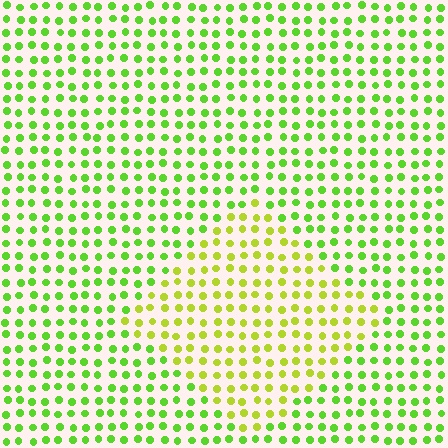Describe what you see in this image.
The image is filled with small lime elements in a uniform arrangement. A diamond-shaped region is visible where the elements are tinted to a slightly different hue, forming a subtle color boundary.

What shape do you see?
I see a diamond.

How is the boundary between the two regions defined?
The boundary is defined purely by a slight shift in hue (about 31 degrees). Spacing, size, and orientation are identical on both sides.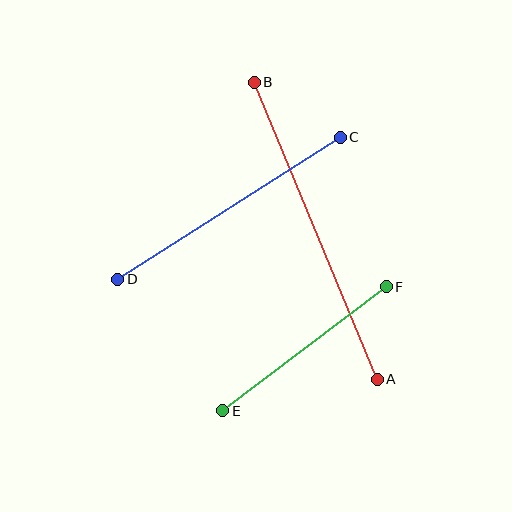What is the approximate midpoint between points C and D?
The midpoint is at approximately (229, 208) pixels.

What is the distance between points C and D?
The distance is approximately 264 pixels.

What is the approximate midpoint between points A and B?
The midpoint is at approximately (316, 231) pixels.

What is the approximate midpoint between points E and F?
The midpoint is at approximately (305, 349) pixels.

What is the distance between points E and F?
The distance is approximately 205 pixels.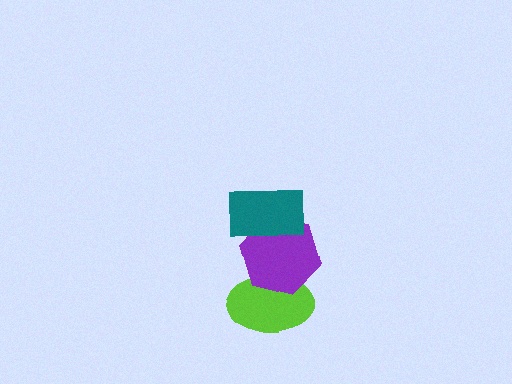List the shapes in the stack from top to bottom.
From top to bottom: the teal rectangle, the purple hexagon, the lime ellipse.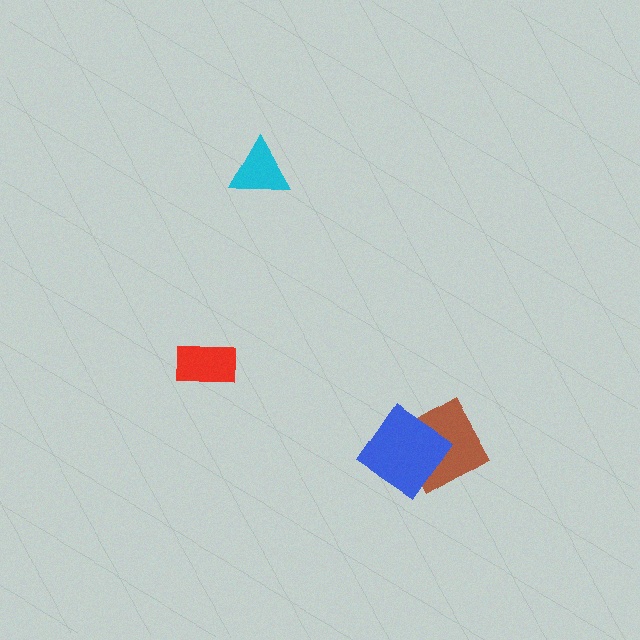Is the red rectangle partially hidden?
No, no other shape covers it.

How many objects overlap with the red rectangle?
0 objects overlap with the red rectangle.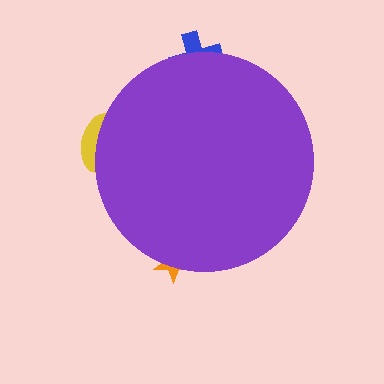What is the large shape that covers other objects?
A purple circle.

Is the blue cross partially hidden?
Yes, the blue cross is partially hidden behind the purple circle.